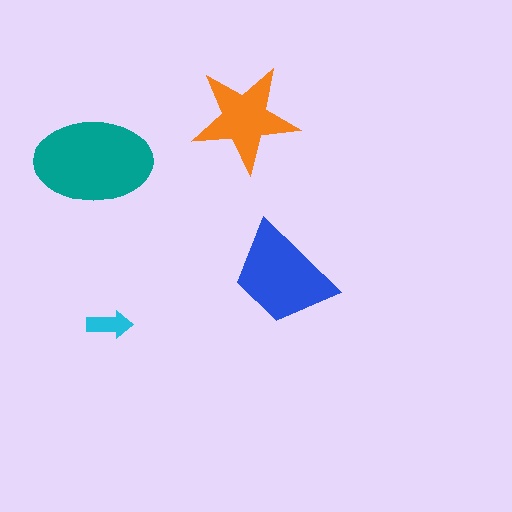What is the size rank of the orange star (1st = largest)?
3rd.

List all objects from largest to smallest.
The teal ellipse, the blue trapezoid, the orange star, the cyan arrow.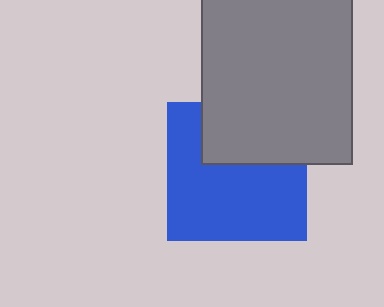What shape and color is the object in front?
The object in front is a gray rectangle.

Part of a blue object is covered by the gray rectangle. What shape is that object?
It is a square.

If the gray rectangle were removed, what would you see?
You would see the complete blue square.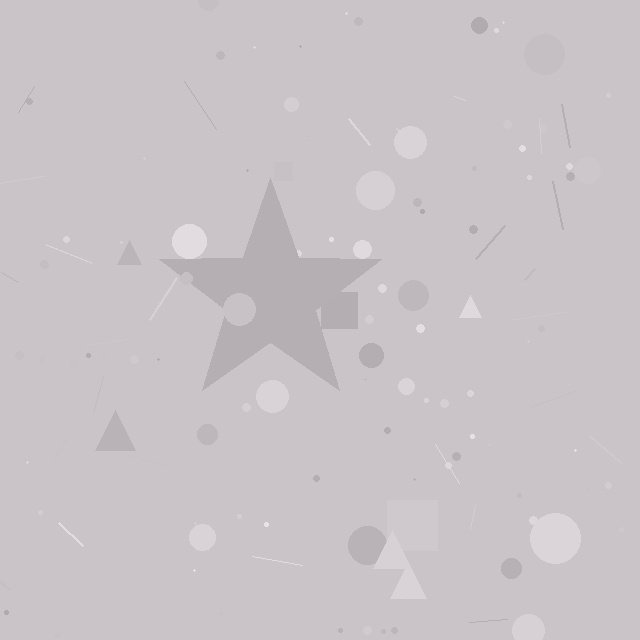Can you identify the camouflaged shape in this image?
The camouflaged shape is a star.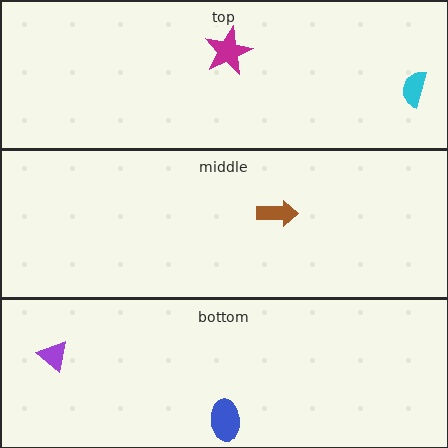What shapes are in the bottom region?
The blue ellipse, the purple triangle.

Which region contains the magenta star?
The top region.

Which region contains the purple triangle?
The bottom region.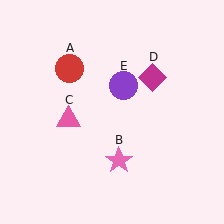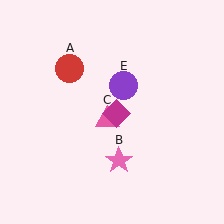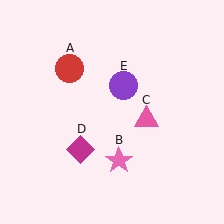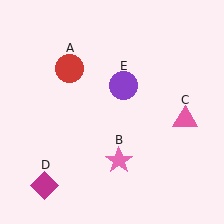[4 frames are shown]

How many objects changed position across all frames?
2 objects changed position: pink triangle (object C), magenta diamond (object D).